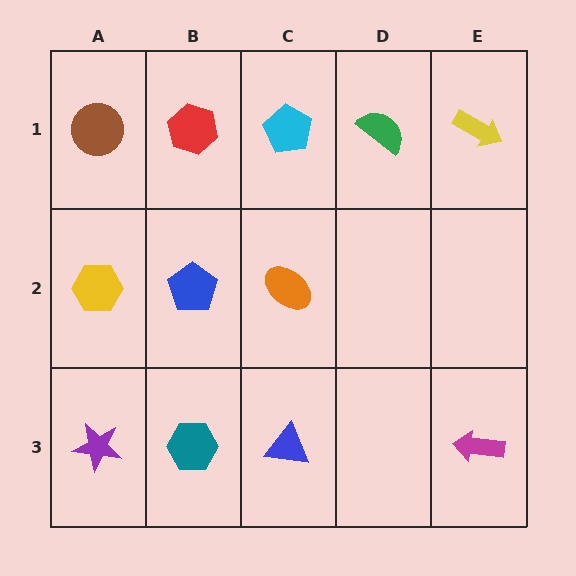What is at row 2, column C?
An orange ellipse.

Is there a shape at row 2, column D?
No, that cell is empty.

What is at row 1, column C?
A cyan pentagon.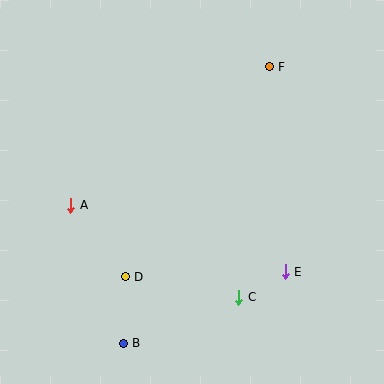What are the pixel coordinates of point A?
Point A is at (71, 205).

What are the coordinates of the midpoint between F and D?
The midpoint between F and D is at (197, 172).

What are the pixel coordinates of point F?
Point F is at (269, 67).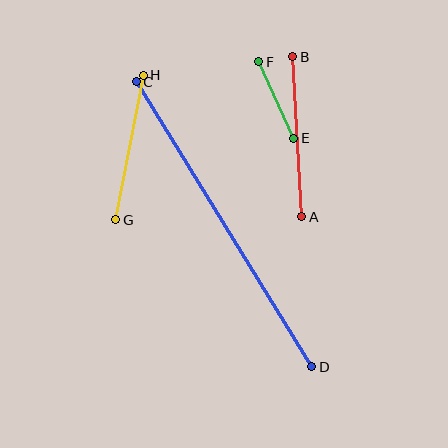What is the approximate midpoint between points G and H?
The midpoint is at approximately (129, 147) pixels.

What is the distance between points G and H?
The distance is approximately 147 pixels.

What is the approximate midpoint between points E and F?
The midpoint is at approximately (276, 100) pixels.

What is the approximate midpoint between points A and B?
The midpoint is at approximately (297, 137) pixels.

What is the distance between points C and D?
The distance is approximately 335 pixels.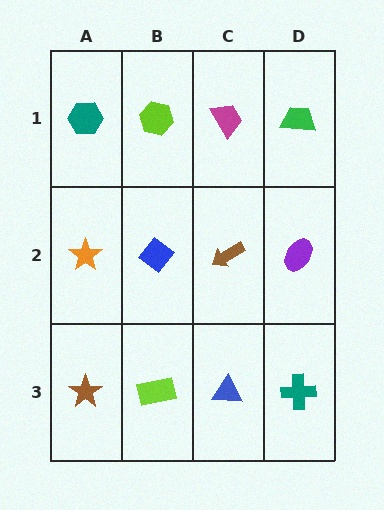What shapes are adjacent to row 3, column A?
An orange star (row 2, column A), a lime rectangle (row 3, column B).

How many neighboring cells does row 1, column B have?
3.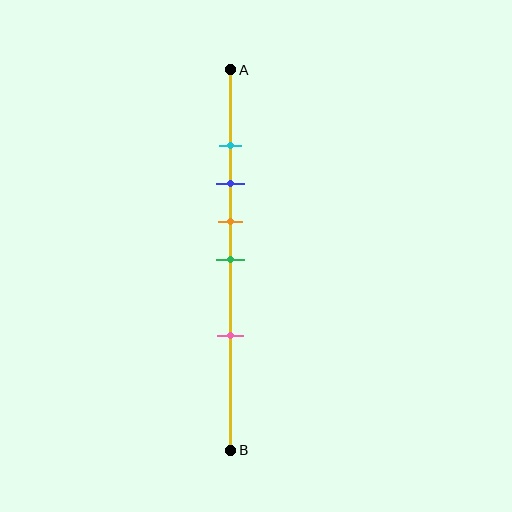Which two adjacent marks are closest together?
The cyan and blue marks are the closest adjacent pair.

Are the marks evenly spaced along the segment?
No, the marks are not evenly spaced.